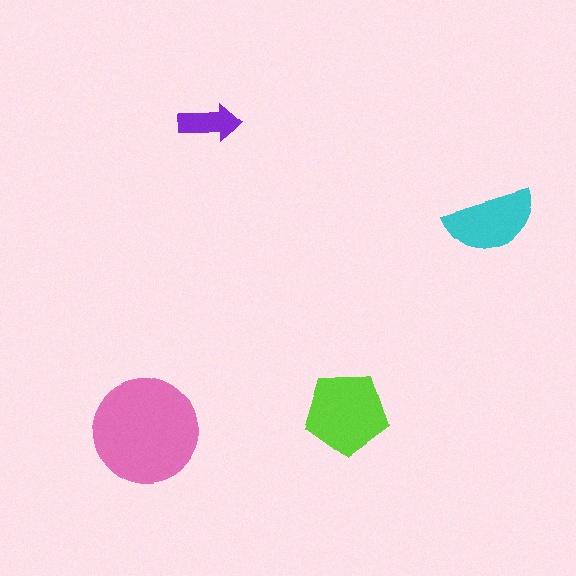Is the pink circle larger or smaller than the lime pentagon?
Larger.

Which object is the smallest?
The purple arrow.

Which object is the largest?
The pink circle.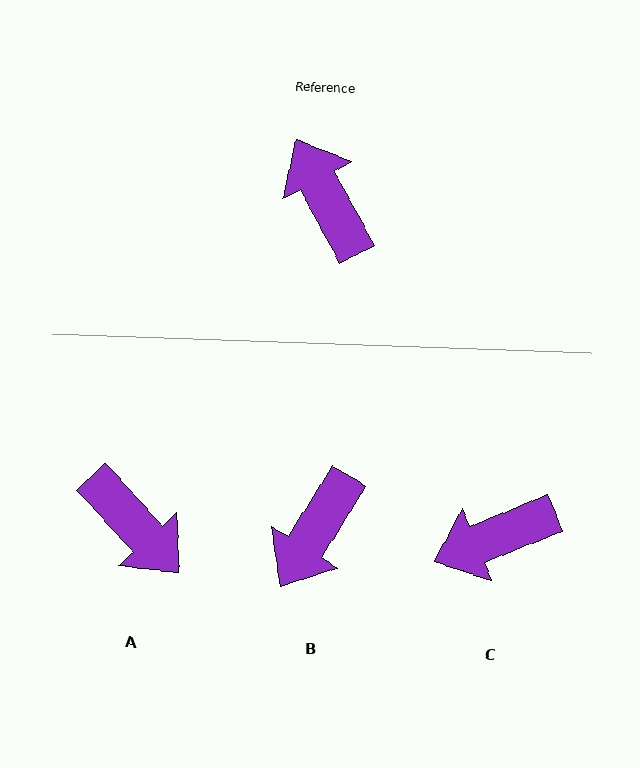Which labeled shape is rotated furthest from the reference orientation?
A, about 166 degrees away.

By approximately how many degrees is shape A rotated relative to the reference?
Approximately 166 degrees clockwise.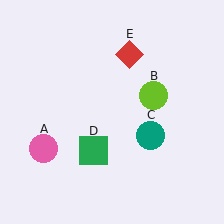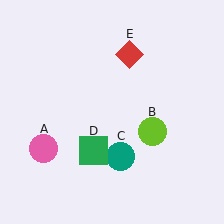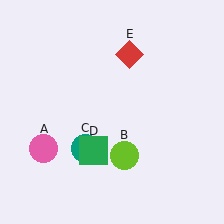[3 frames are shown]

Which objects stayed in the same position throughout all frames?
Pink circle (object A) and green square (object D) and red diamond (object E) remained stationary.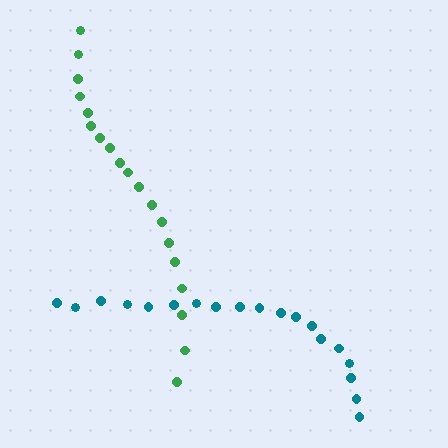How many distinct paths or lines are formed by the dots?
There are 2 distinct paths.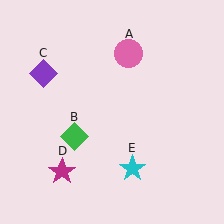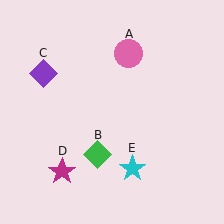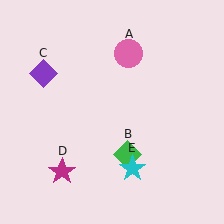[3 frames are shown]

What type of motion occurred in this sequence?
The green diamond (object B) rotated counterclockwise around the center of the scene.